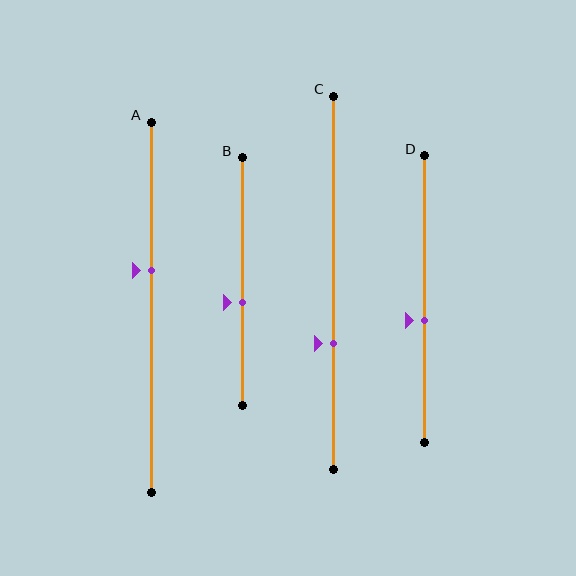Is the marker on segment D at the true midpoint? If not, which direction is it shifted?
No, the marker on segment D is shifted downward by about 8% of the segment length.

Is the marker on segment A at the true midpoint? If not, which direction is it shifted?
No, the marker on segment A is shifted upward by about 10% of the segment length.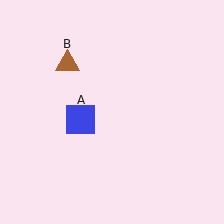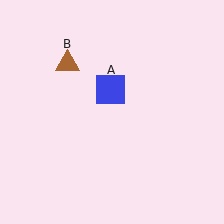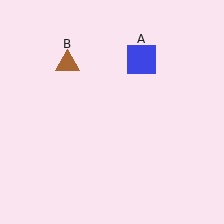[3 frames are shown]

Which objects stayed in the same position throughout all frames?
Brown triangle (object B) remained stationary.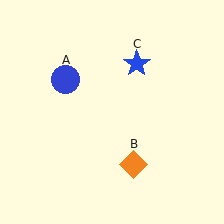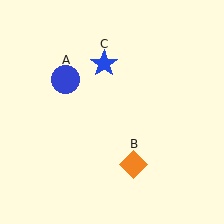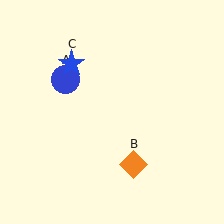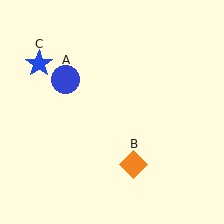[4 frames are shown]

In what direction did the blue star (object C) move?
The blue star (object C) moved left.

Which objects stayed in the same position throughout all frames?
Blue circle (object A) and orange diamond (object B) remained stationary.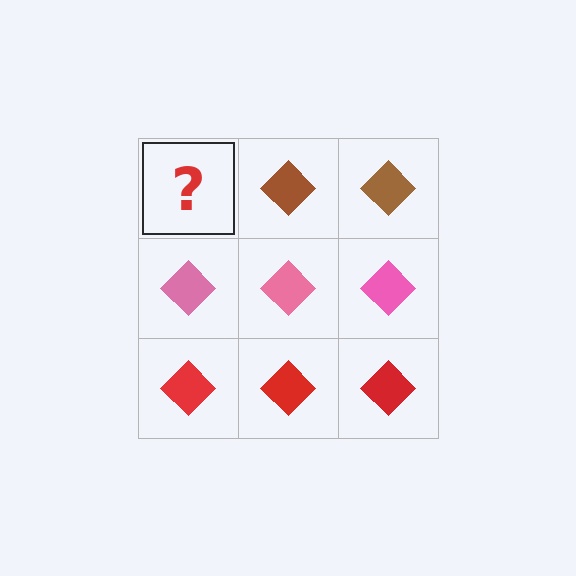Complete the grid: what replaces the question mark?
The question mark should be replaced with a brown diamond.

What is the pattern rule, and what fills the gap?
The rule is that each row has a consistent color. The gap should be filled with a brown diamond.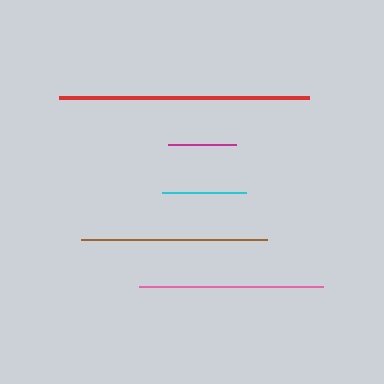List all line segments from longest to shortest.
From longest to shortest: red, brown, pink, cyan, magenta.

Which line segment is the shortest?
The magenta line is the shortest at approximately 68 pixels.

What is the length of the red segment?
The red segment is approximately 250 pixels long.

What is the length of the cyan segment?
The cyan segment is approximately 84 pixels long.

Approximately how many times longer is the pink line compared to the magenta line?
The pink line is approximately 2.7 times the length of the magenta line.